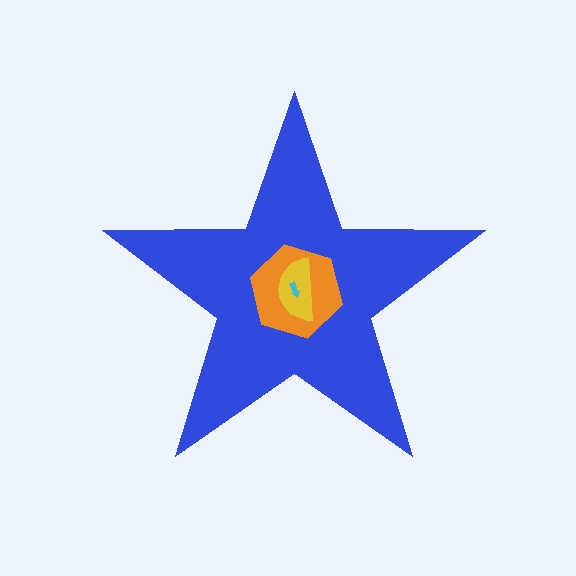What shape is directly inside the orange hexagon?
The yellow semicircle.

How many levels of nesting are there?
4.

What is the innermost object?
The cyan arrow.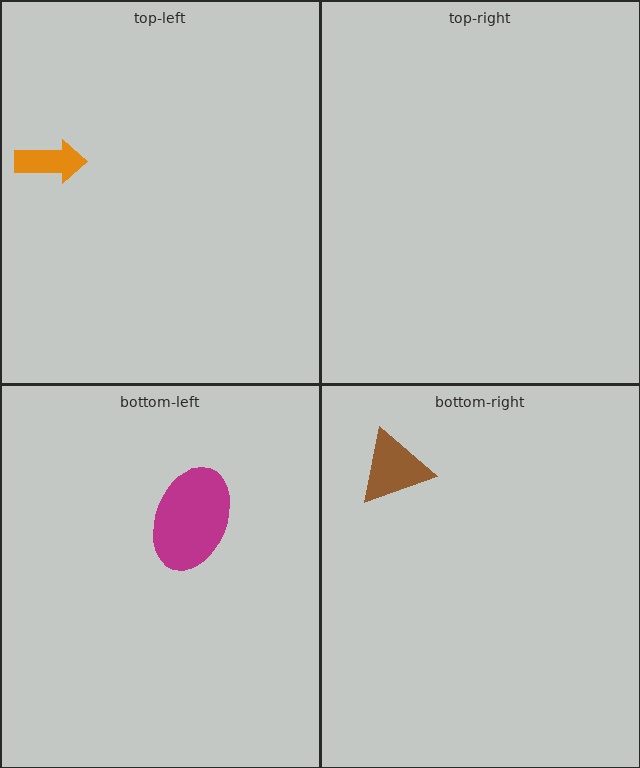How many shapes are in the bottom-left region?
1.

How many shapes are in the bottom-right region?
1.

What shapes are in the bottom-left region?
The magenta ellipse.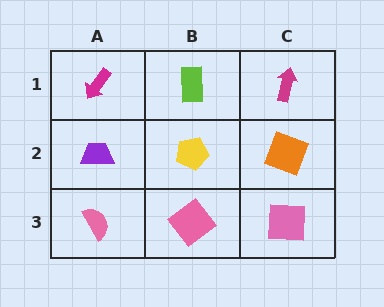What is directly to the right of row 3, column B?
A pink square.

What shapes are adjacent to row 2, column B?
A lime rectangle (row 1, column B), a pink diamond (row 3, column B), a purple trapezoid (row 2, column A), an orange square (row 2, column C).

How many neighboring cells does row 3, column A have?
2.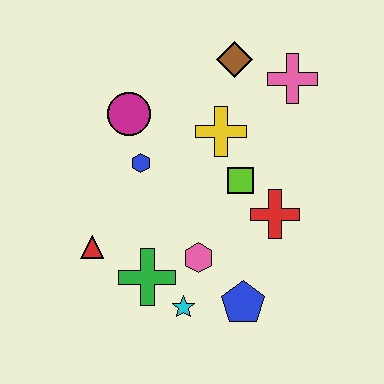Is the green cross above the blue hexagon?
No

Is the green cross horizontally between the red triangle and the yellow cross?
Yes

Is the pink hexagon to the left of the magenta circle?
No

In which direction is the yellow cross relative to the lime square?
The yellow cross is above the lime square.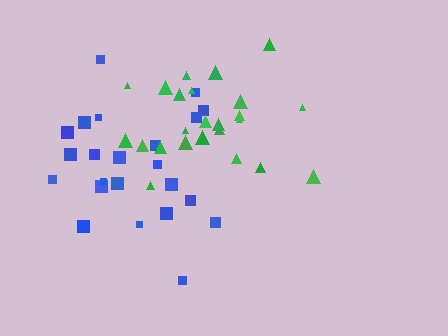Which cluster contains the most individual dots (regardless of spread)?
Green (24).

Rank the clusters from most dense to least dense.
green, blue.